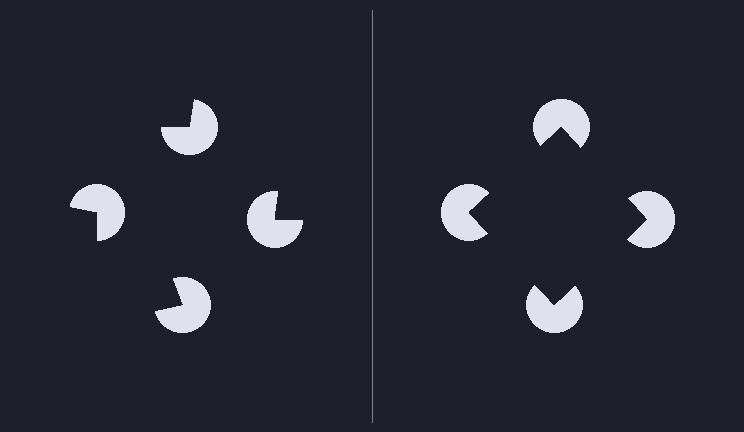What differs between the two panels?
The pac-man discs are positioned identically on both sides; only the wedge orientations differ. On the right they align to a square; on the left they are misaligned.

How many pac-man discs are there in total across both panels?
8 — 4 on each side.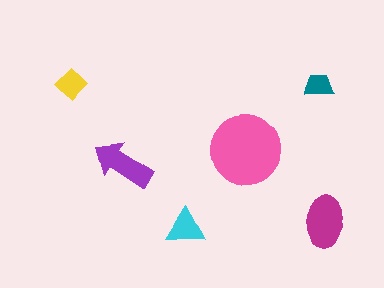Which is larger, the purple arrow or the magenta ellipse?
The magenta ellipse.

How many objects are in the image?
There are 6 objects in the image.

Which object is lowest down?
The cyan triangle is bottommost.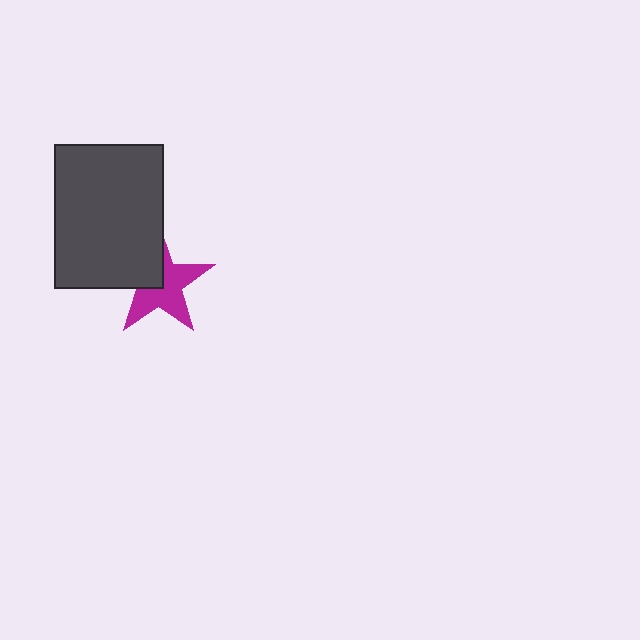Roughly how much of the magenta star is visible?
About half of it is visible (roughly 62%).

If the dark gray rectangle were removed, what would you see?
You would see the complete magenta star.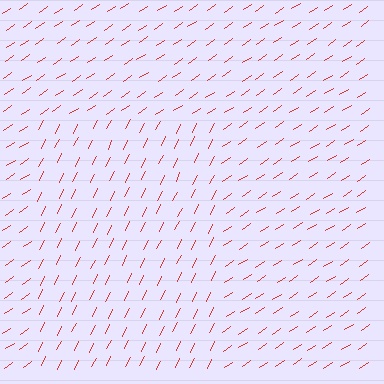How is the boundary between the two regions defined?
The boundary is defined purely by a change in line orientation (approximately 30 degrees difference). All lines are the same color and thickness.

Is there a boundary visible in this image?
Yes, there is a texture boundary formed by a change in line orientation.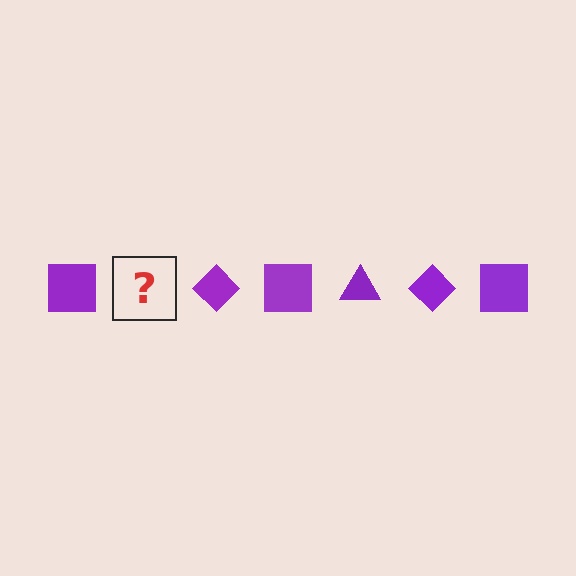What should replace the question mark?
The question mark should be replaced with a purple triangle.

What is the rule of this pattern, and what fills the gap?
The rule is that the pattern cycles through square, triangle, diamond shapes in purple. The gap should be filled with a purple triangle.